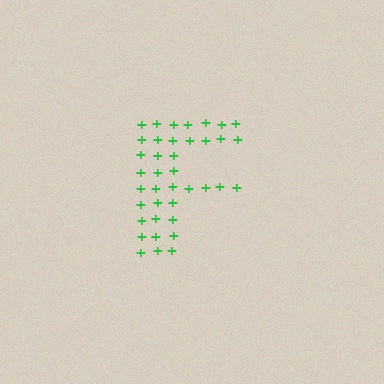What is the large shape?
The large shape is the letter F.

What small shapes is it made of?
It is made of small plus signs.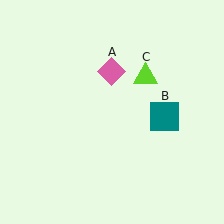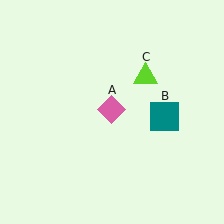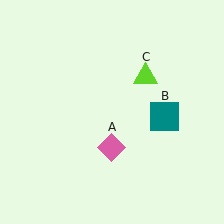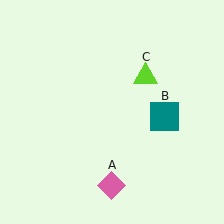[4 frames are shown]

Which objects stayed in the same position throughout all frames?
Teal square (object B) and lime triangle (object C) remained stationary.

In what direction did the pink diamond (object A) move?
The pink diamond (object A) moved down.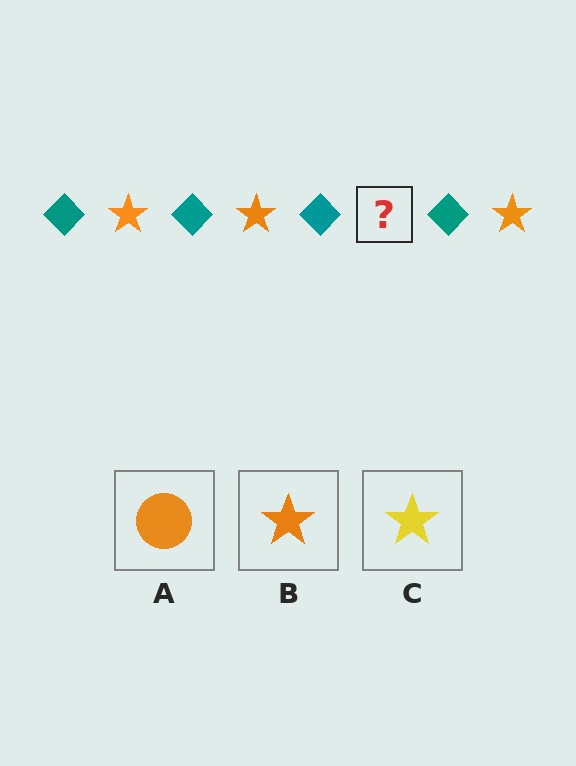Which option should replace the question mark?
Option B.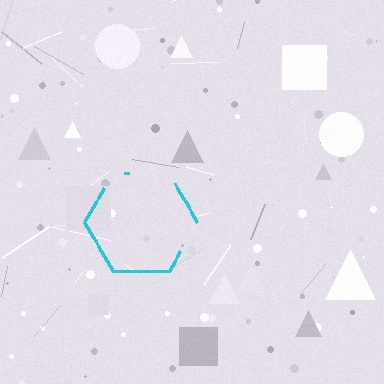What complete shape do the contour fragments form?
The contour fragments form a hexagon.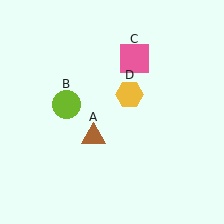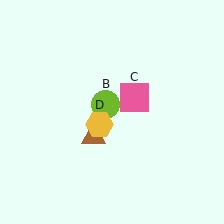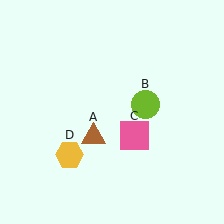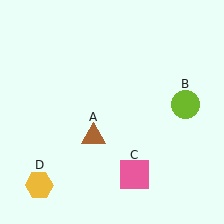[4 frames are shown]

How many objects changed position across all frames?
3 objects changed position: lime circle (object B), pink square (object C), yellow hexagon (object D).